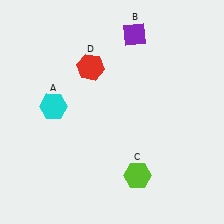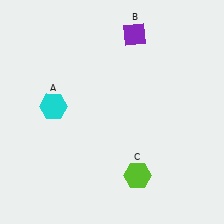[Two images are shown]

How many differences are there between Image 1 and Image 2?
There is 1 difference between the two images.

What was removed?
The red hexagon (D) was removed in Image 2.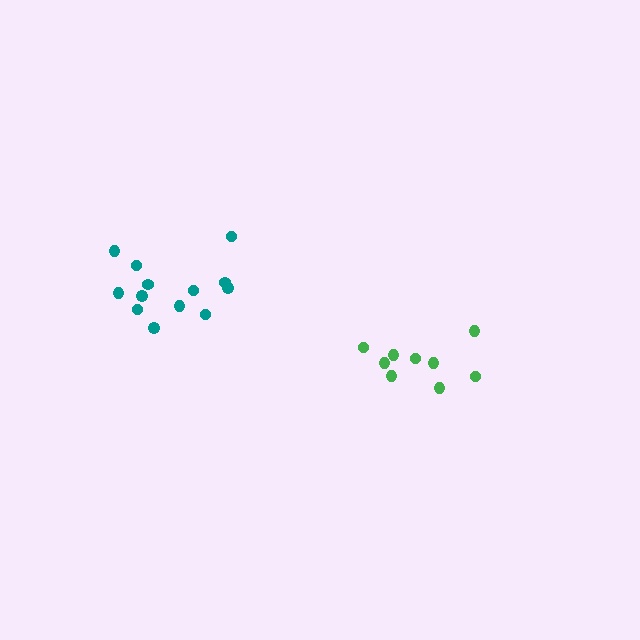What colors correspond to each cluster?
The clusters are colored: teal, green.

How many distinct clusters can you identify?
There are 2 distinct clusters.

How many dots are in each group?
Group 1: 13 dots, Group 2: 9 dots (22 total).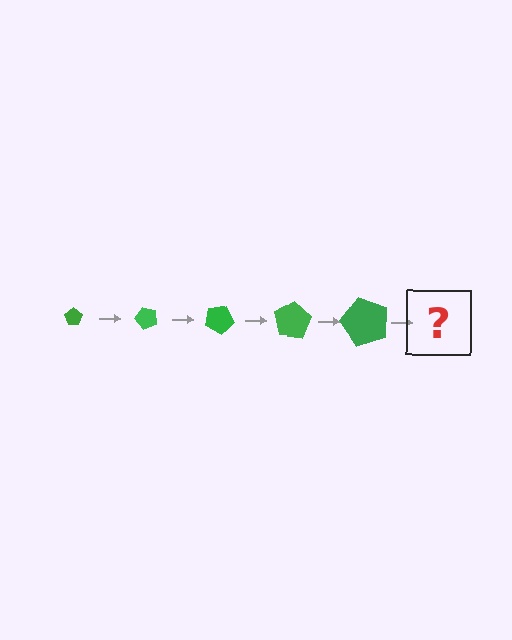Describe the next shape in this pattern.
It should be a pentagon, larger than the previous one and rotated 250 degrees from the start.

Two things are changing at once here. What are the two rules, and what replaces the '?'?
The two rules are that the pentagon grows larger each step and it rotates 50 degrees each step. The '?' should be a pentagon, larger than the previous one and rotated 250 degrees from the start.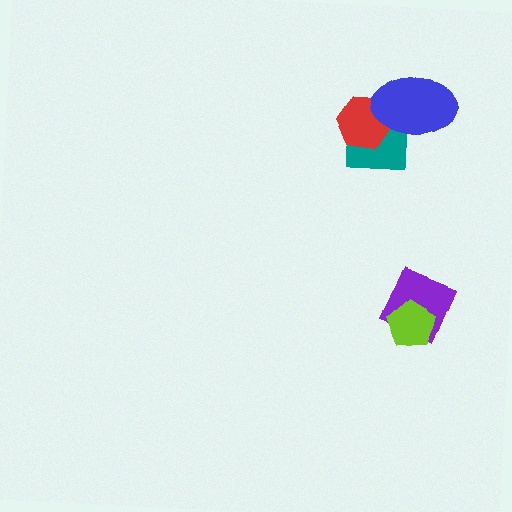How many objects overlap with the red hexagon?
2 objects overlap with the red hexagon.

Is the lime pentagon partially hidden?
No, no other shape covers it.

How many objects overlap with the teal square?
2 objects overlap with the teal square.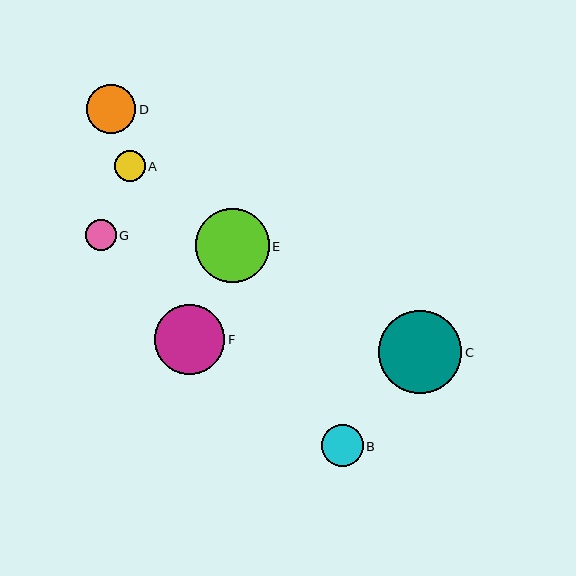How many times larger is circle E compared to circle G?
Circle E is approximately 2.4 times the size of circle G.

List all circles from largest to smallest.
From largest to smallest: C, E, F, D, B, G, A.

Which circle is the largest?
Circle C is the largest with a size of approximately 83 pixels.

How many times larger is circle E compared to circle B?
Circle E is approximately 1.8 times the size of circle B.